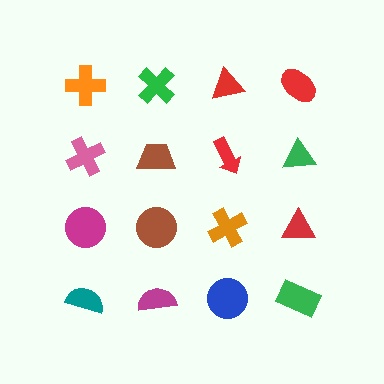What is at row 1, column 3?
A red triangle.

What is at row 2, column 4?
A green triangle.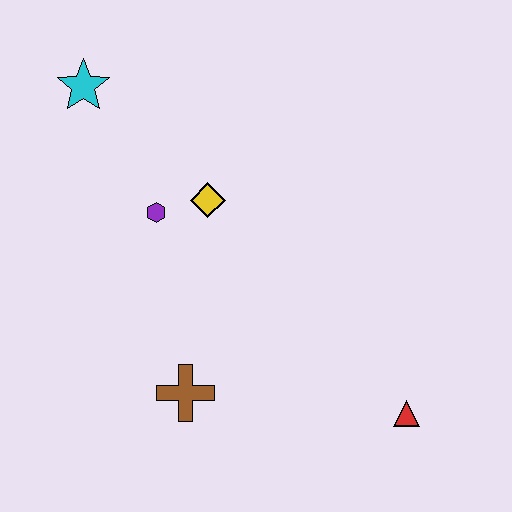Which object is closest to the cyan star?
The purple hexagon is closest to the cyan star.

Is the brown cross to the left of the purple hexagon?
No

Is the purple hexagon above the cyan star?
No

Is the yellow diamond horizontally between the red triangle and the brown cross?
Yes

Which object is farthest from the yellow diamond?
The red triangle is farthest from the yellow diamond.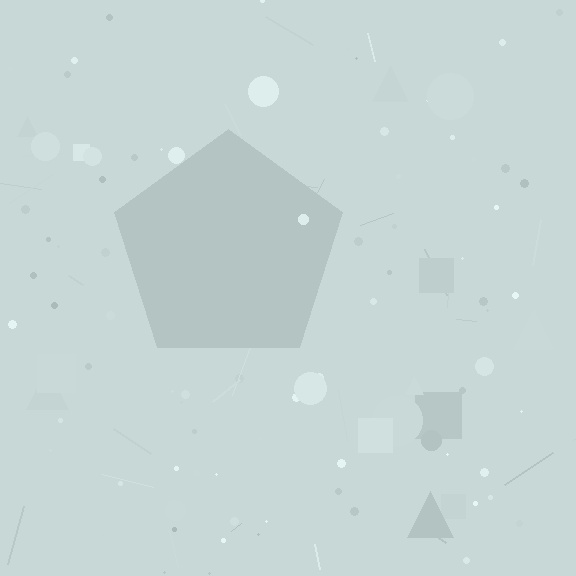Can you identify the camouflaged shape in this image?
The camouflaged shape is a pentagon.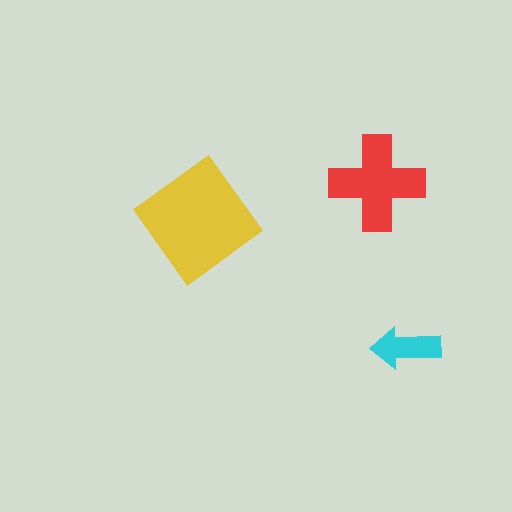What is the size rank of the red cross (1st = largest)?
2nd.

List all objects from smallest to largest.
The cyan arrow, the red cross, the yellow diamond.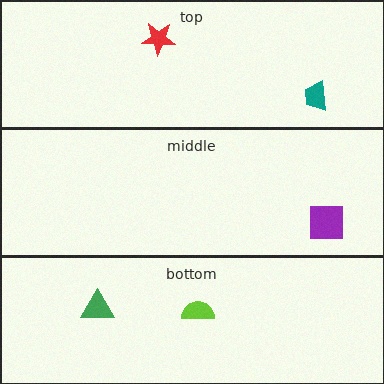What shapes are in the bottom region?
The lime semicircle, the green triangle.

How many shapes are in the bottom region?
2.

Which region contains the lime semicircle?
The bottom region.